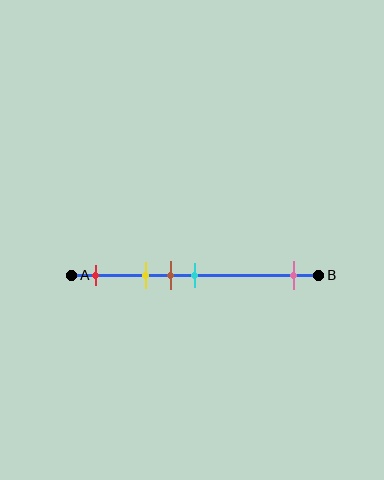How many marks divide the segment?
There are 5 marks dividing the segment.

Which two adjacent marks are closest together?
The brown and cyan marks are the closest adjacent pair.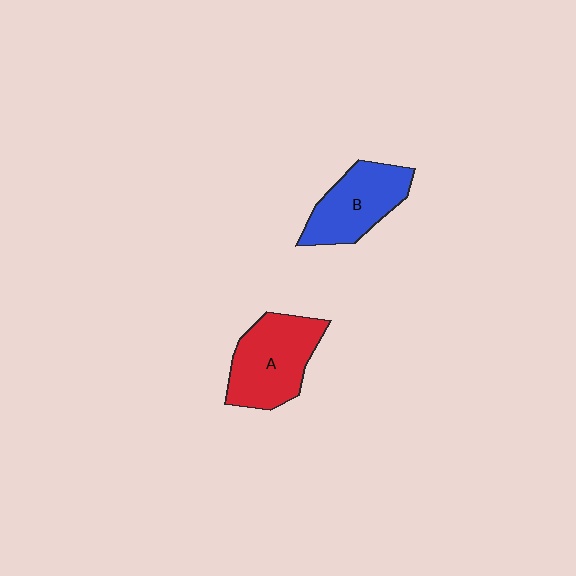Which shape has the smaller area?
Shape B (blue).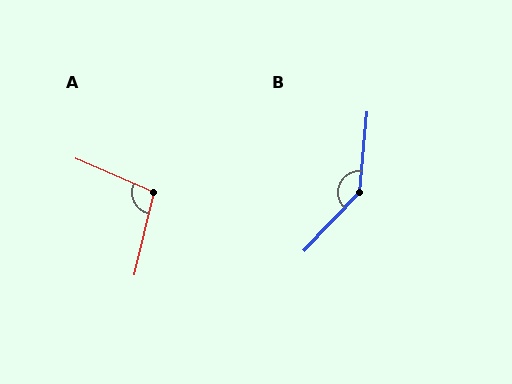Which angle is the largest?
B, at approximately 141 degrees.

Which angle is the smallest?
A, at approximately 100 degrees.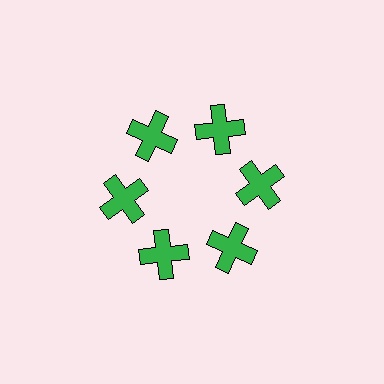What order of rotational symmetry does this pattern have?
This pattern has 6-fold rotational symmetry.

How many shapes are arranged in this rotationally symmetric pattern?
There are 6 shapes, arranged in 6 groups of 1.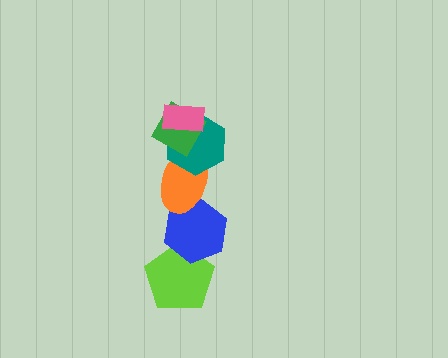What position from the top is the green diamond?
The green diamond is 2nd from the top.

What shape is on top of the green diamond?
The pink rectangle is on top of the green diamond.